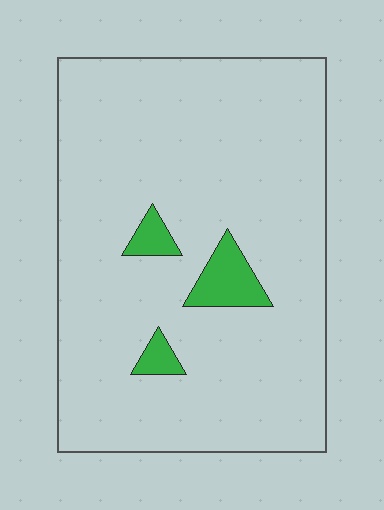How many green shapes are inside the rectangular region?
3.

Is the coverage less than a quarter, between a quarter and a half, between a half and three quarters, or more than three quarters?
Less than a quarter.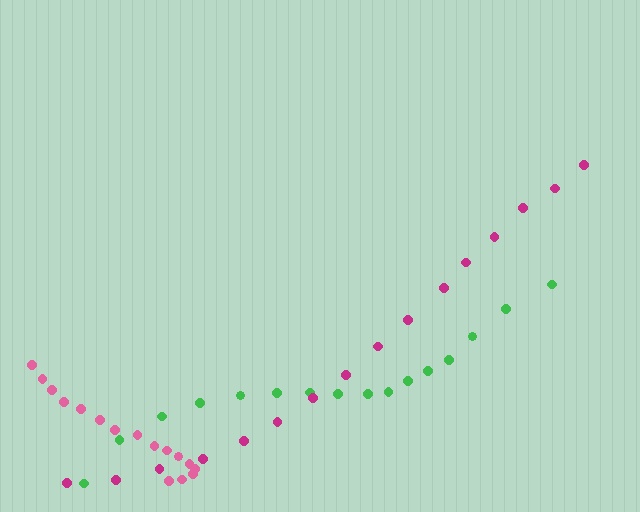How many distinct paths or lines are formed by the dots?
There are 3 distinct paths.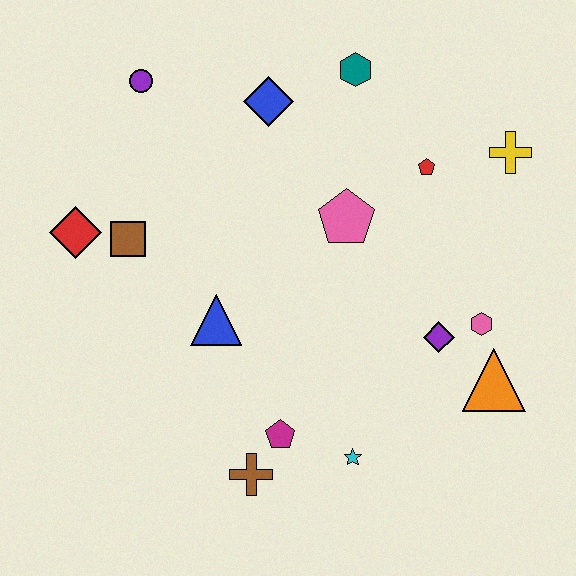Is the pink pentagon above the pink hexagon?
Yes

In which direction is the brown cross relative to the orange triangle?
The brown cross is to the left of the orange triangle.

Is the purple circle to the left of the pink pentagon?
Yes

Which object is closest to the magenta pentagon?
The brown cross is closest to the magenta pentagon.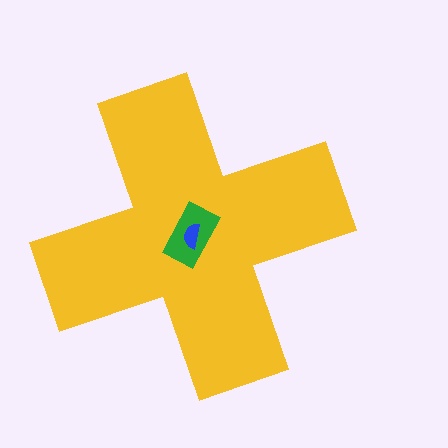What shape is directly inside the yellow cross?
The green rectangle.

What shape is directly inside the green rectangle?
The blue semicircle.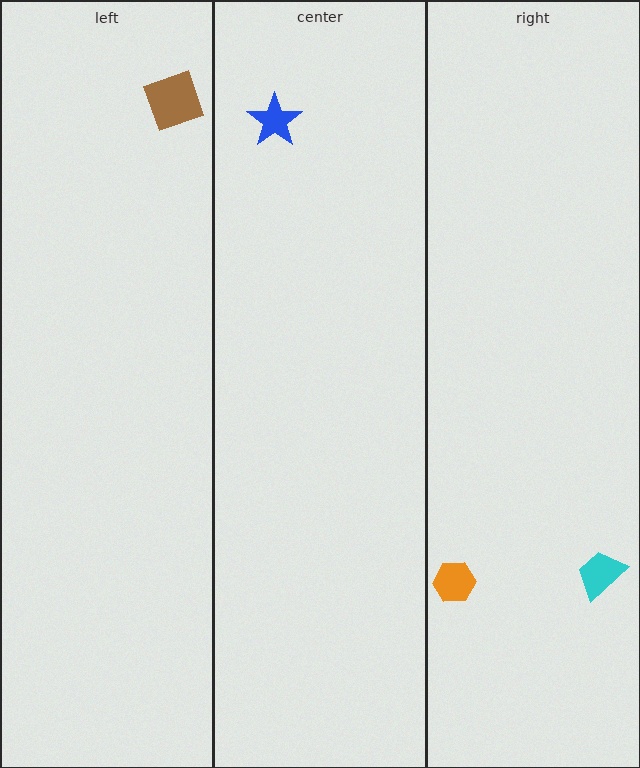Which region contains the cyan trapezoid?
The right region.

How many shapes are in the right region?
2.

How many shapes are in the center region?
1.